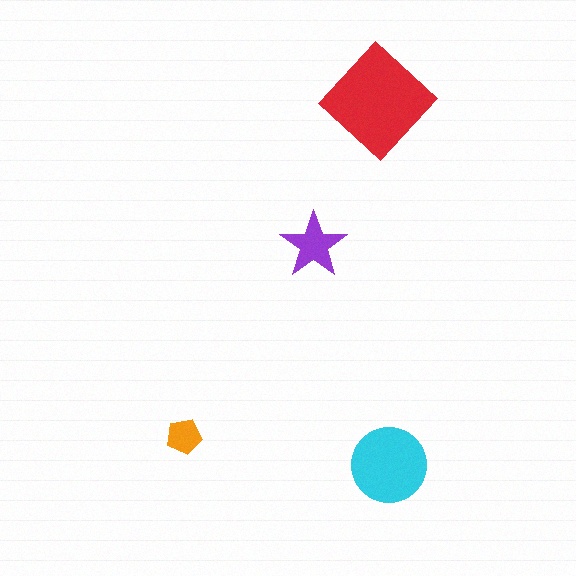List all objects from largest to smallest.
The red diamond, the cyan circle, the purple star, the orange pentagon.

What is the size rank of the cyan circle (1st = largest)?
2nd.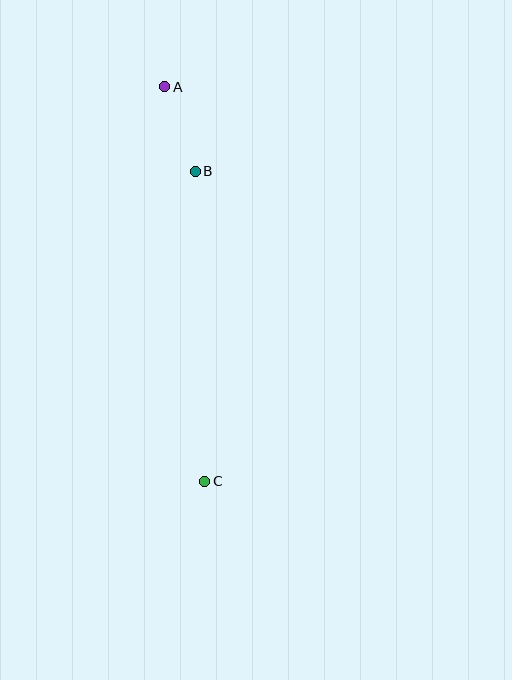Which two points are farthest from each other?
Points A and C are farthest from each other.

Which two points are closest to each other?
Points A and B are closest to each other.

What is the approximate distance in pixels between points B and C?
The distance between B and C is approximately 310 pixels.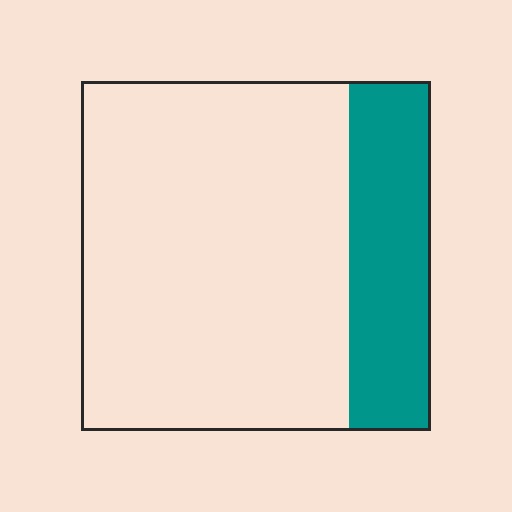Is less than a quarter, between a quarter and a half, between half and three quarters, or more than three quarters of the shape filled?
Less than a quarter.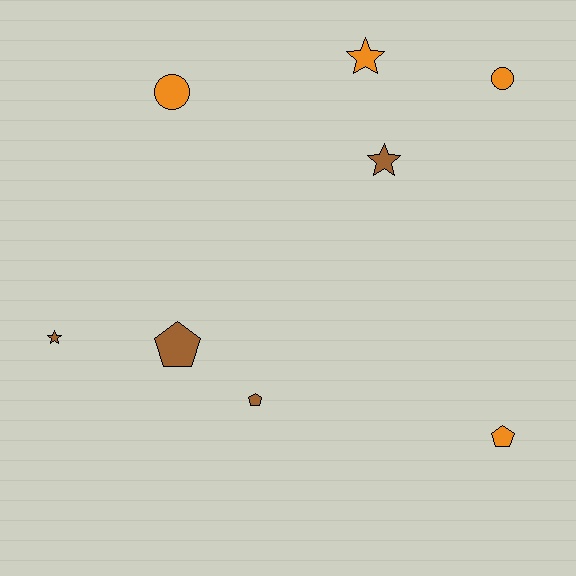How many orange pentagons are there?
There is 1 orange pentagon.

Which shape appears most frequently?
Star, with 3 objects.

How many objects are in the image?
There are 8 objects.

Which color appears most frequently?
Orange, with 4 objects.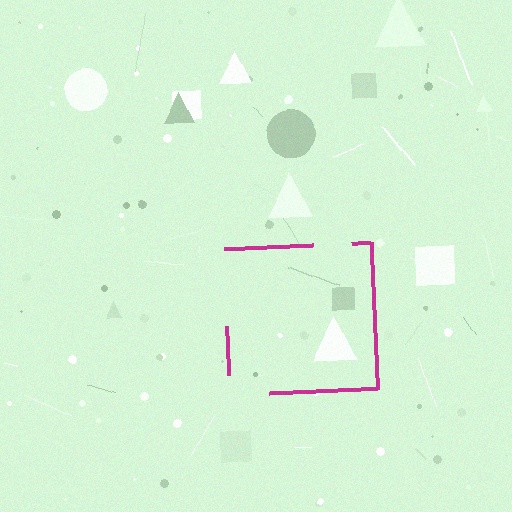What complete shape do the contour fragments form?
The contour fragments form a square.